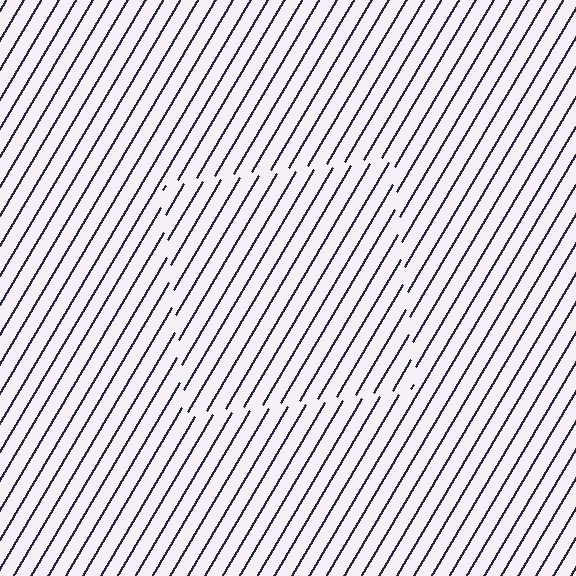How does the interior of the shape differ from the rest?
The interior of the shape contains the same grating, shifted by half a period — the contour is defined by the phase discontinuity where line-ends from the inner and outer gratings abut.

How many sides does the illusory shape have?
4 sides — the line-ends trace a square.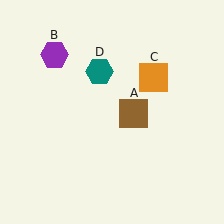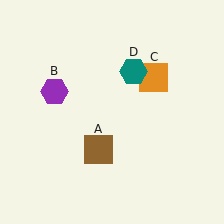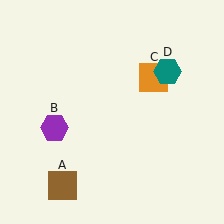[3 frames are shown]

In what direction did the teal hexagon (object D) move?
The teal hexagon (object D) moved right.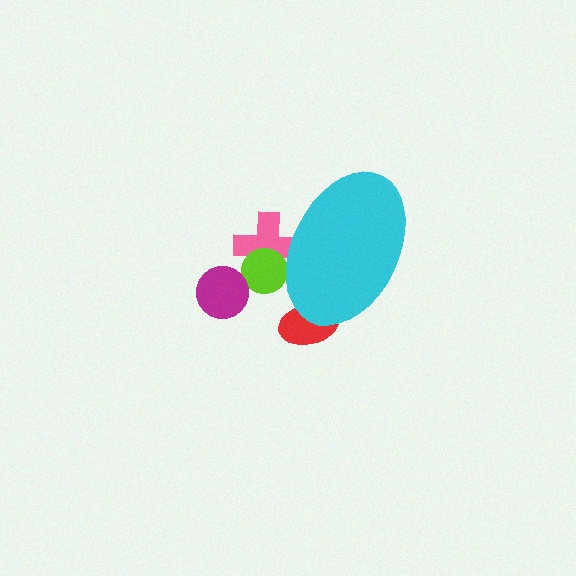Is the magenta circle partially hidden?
No, the magenta circle is fully visible.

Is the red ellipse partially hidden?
Yes, the red ellipse is partially hidden behind the cyan ellipse.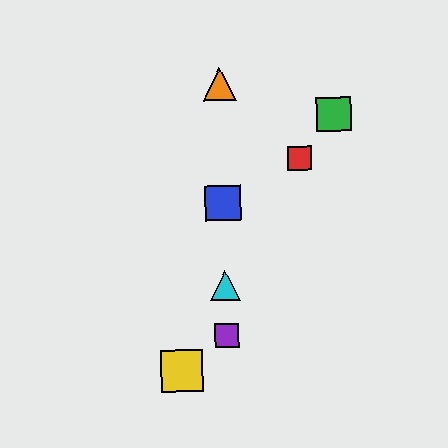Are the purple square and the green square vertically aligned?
No, the purple square is at x≈227 and the green square is at x≈334.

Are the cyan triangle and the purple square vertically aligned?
Yes, both are at x≈226.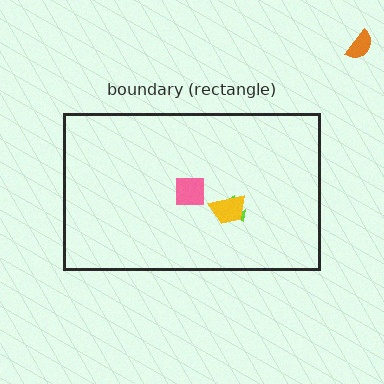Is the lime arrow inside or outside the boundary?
Inside.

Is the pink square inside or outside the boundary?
Inside.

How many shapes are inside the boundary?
3 inside, 1 outside.